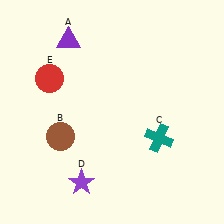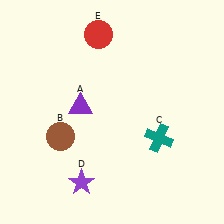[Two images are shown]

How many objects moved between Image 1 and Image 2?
2 objects moved between the two images.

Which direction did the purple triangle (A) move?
The purple triangle (A) moved down.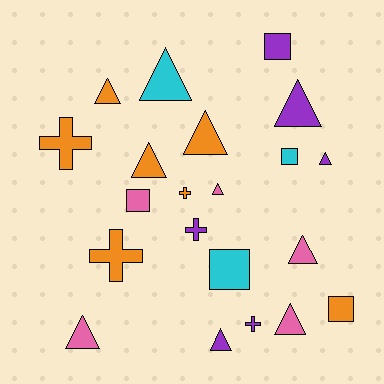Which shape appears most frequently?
Triangle, with 11 objects.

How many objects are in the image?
There are 21 objects.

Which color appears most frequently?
Orange, with 7 objects.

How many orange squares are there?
There is 1 orange square.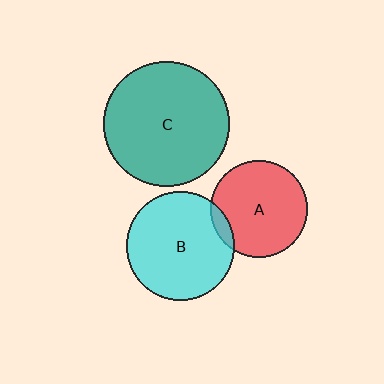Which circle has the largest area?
Circle C (teal).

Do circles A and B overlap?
Yes.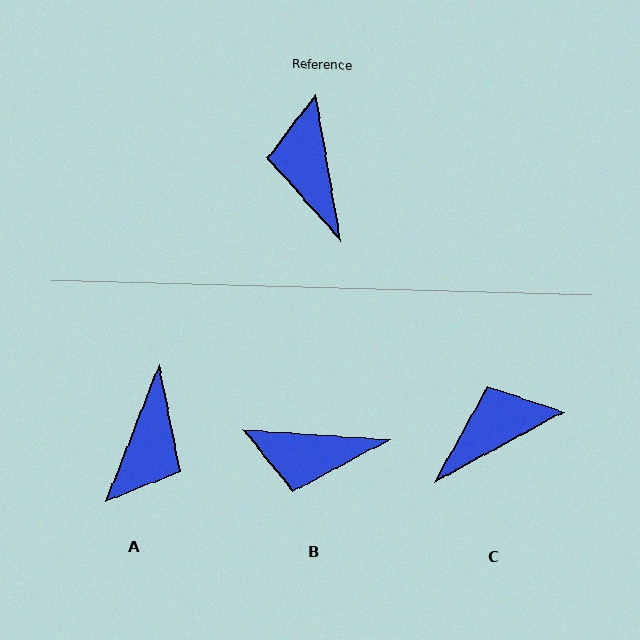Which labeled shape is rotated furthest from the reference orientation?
A, about 149 degrees away.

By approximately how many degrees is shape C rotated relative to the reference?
Approximately 71 degrees clockwise.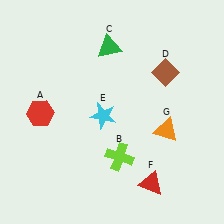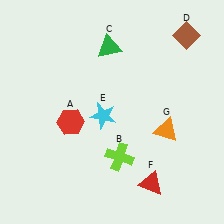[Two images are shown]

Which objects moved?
The objects that moved are: the red hexagon (A), the brown diamond (D).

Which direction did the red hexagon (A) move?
The red hexagon (A) moved right.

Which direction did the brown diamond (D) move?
The brown diamond (D) moved up.